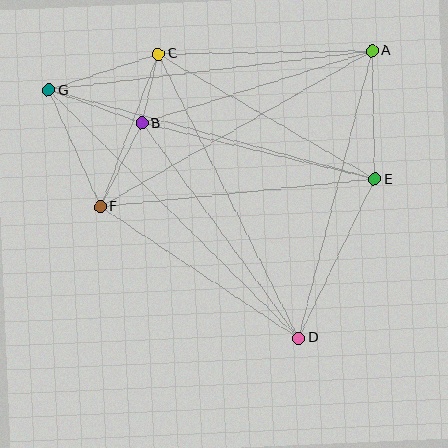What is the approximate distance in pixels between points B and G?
The distance between B and G is approximately 99 pixels.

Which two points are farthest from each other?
Points D and G are farthest from each other.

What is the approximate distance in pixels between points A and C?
The distance between A and C is approximately 213 pixels.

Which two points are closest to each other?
Points B and C are closest to each other.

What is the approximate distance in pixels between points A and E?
The distance between A and E is approximately 129 pixels.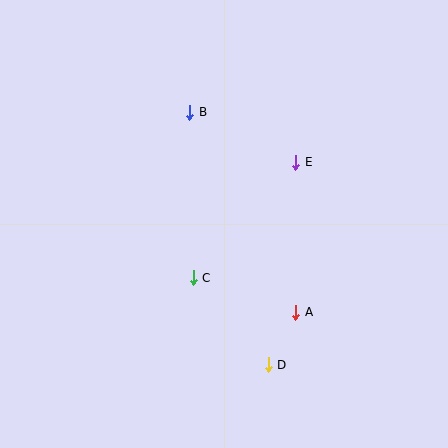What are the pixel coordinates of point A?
Point A is at (296, 312).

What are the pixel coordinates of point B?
Point B is at (190, 112).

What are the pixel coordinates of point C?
Point C is at (193, 278).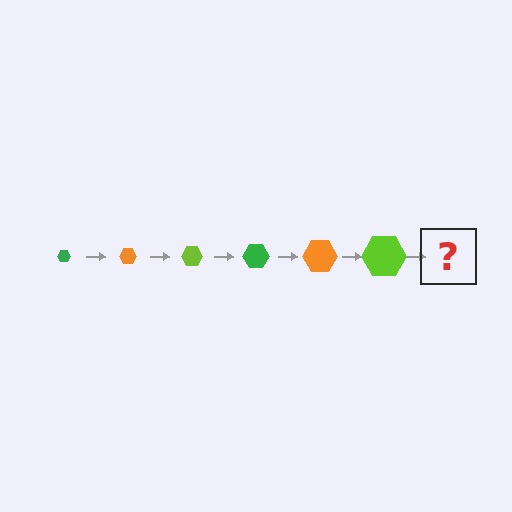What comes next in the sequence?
The next element should be a green hexagon, larger than the previous one.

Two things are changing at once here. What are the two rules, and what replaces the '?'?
The two rules are that the hexagon grows larger each step and the color cycles through green, orange, and lime. The '?' should be a green hexagon, larger than the previous one.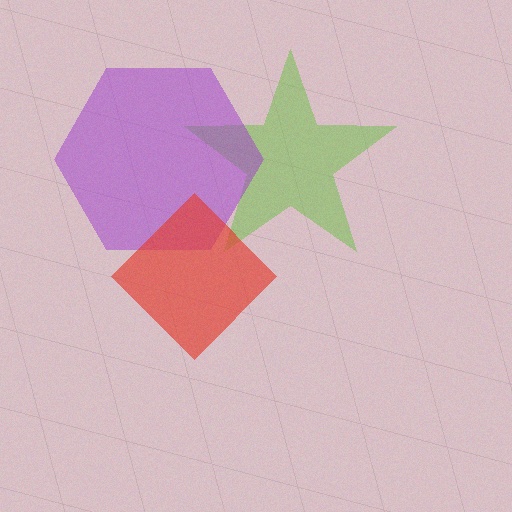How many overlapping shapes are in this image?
There are 3 overlapping shapes in the image.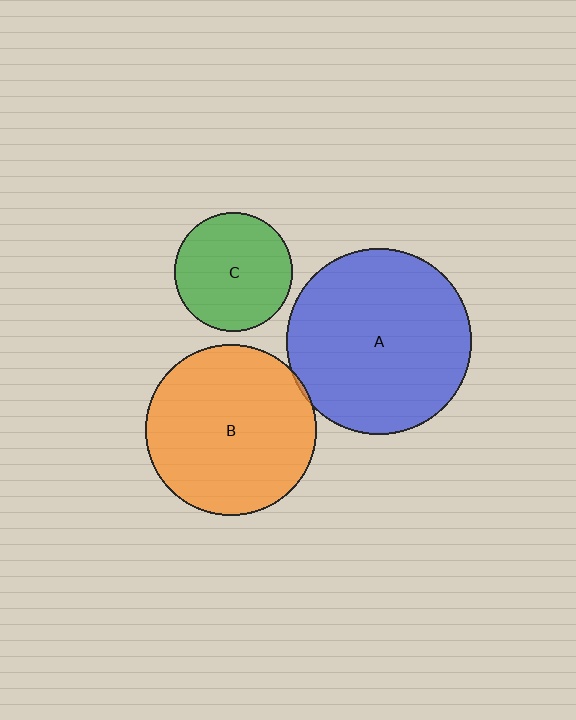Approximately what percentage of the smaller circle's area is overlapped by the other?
Approximately 5%.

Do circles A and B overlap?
Yes.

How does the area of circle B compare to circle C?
Approximately 2.1 times.